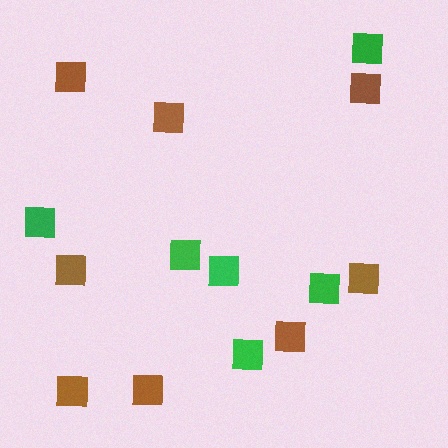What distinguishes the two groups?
There are 2 groups: one group of brown squares (8) and one group of green squares (6).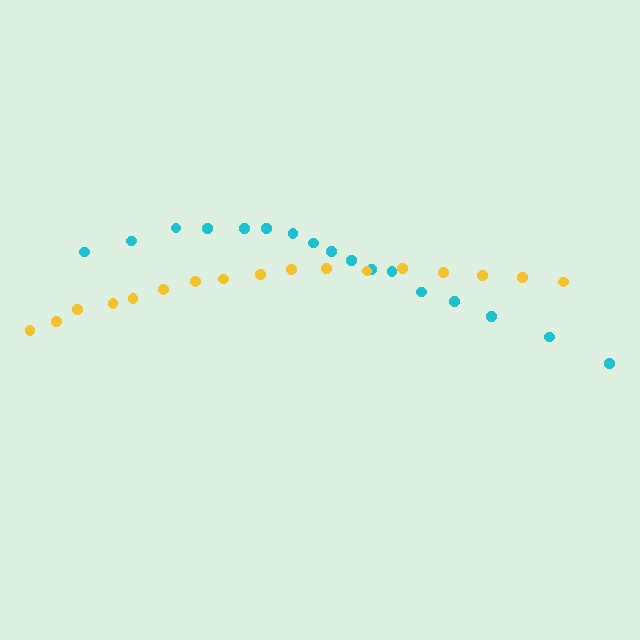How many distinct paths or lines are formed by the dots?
There are 2 distinct paths.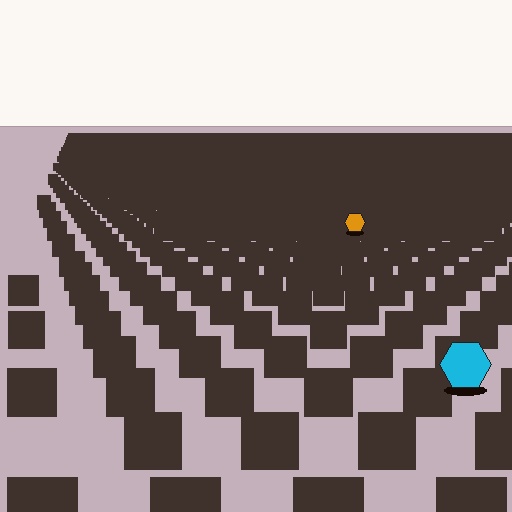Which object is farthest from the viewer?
The orange hexagon is farthest from the viewer. It appears smaller and the ground texture around it is denser.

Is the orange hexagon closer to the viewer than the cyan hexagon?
No. The cyan hexagon is closer — you can tell from the texture gradient: the ground texture is coarser near it.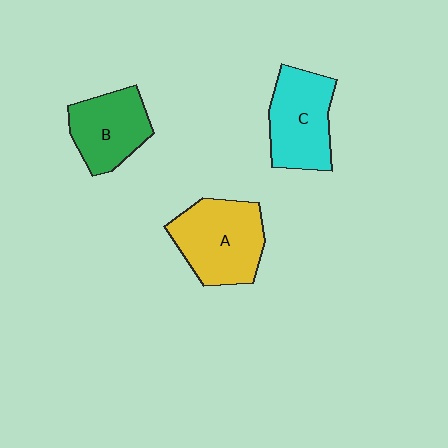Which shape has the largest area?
Shape A (yellow).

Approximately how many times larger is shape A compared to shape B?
Approximately 1.3 times.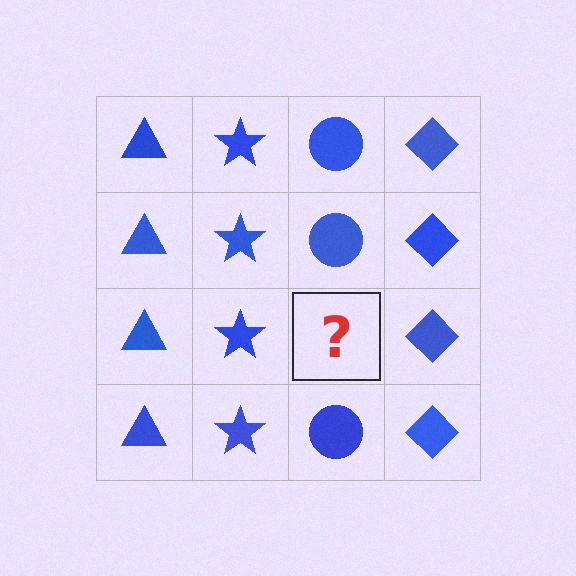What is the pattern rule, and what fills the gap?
The rule is that each column has a consistent shape. The gap should be filled with a blue circle.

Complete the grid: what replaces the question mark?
The question mark should be replaced with a blue circle.